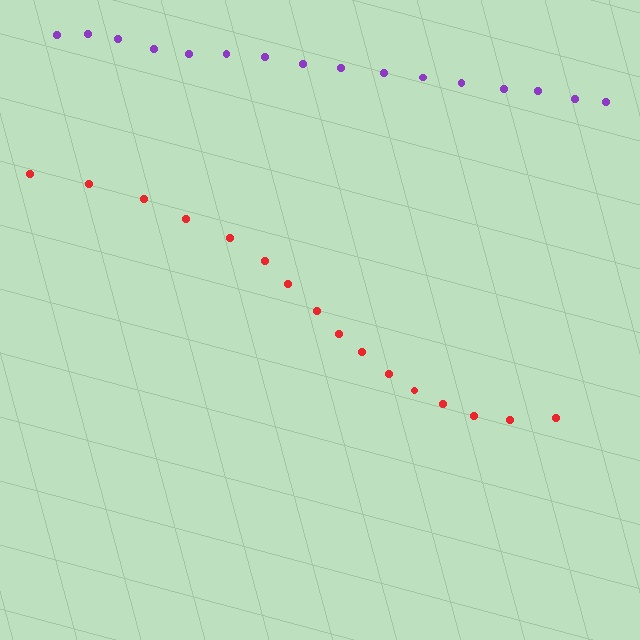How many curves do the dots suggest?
There are 2 distinct paths.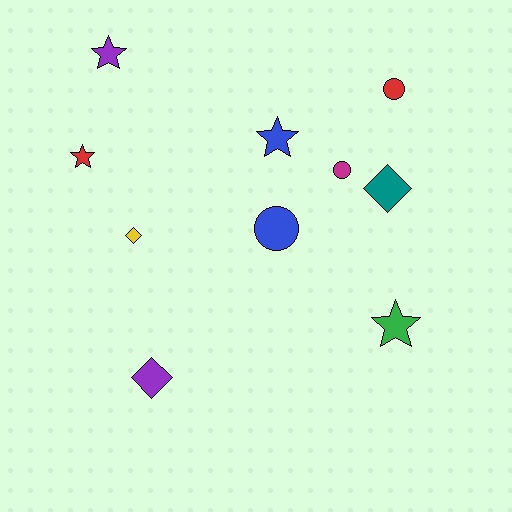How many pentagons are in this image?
There are no pentagons.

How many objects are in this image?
There are 10 objects.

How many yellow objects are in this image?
There is 1 yellow object.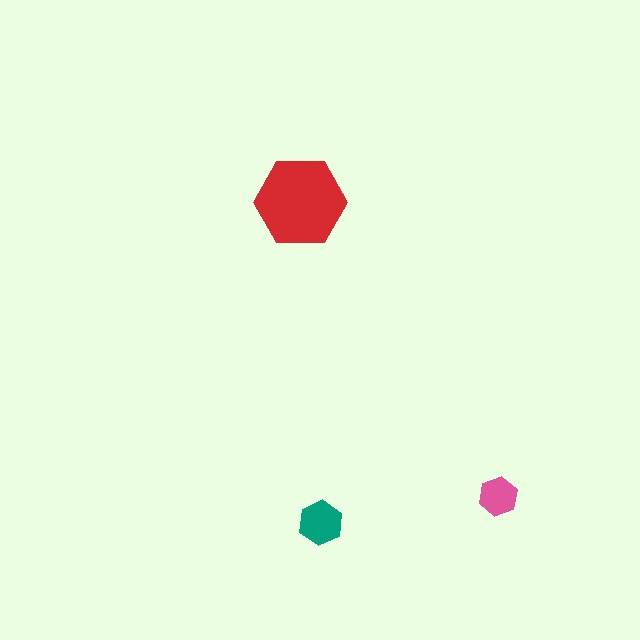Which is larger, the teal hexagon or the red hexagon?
The red one.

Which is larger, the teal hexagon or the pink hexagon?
The teal one.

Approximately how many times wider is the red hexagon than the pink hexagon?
About 2.5 times wider.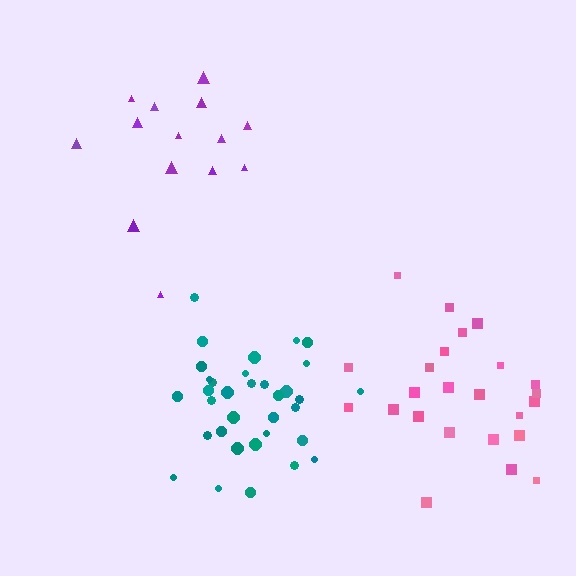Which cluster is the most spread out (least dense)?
Purple.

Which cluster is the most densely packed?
Teal.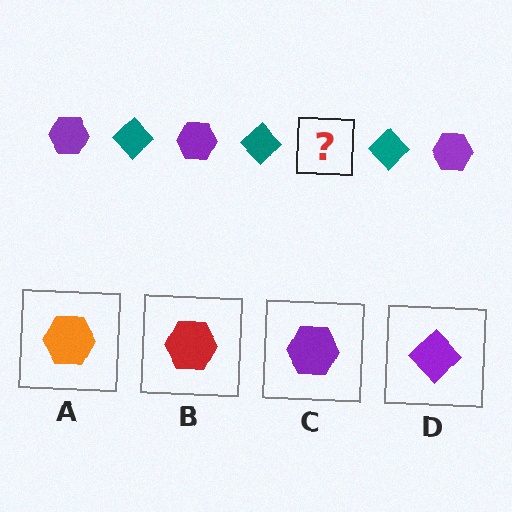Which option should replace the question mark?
Option C.